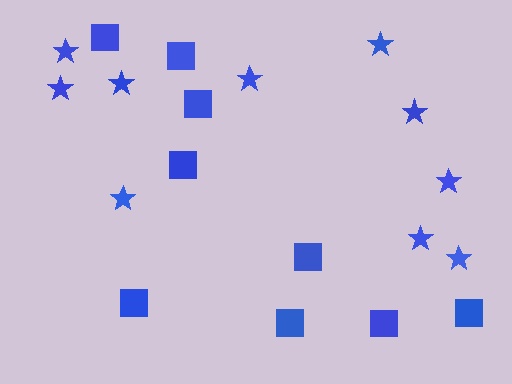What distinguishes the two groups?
There are 2 groups: one group of squares (9) and one group of stars (10).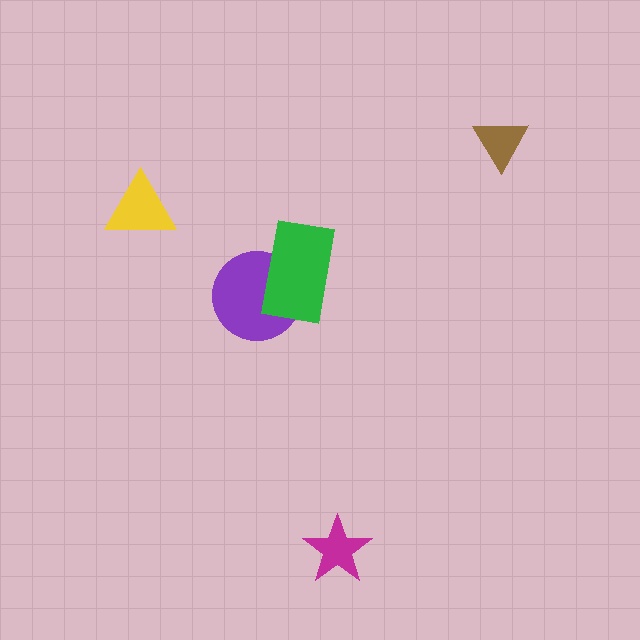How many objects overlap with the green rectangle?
1 object overlaps with the green rectangle.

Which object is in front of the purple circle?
The green rectangle is in front of the purple circle.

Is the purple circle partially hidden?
Yes, it is partially covered by another shape.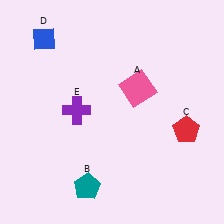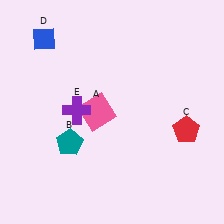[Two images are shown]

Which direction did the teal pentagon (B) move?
The teal pentagon (B) moved up.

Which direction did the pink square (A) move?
The pink square (A) moved left.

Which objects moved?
The objects that moved are: the pink square (A), the teal pentagon (B).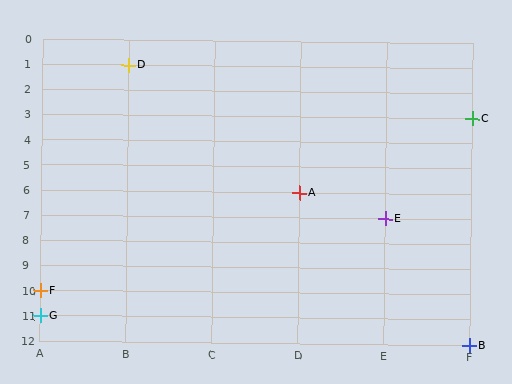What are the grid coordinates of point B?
Point B is at grid coordinates (F, 12).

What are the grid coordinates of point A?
Point A is at grid coordinates (D, 6).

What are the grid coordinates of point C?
Point C is at grid coordinates (F, 3).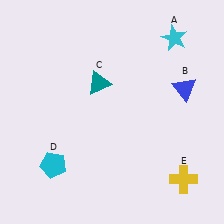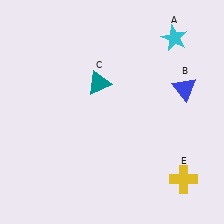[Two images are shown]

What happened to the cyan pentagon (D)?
The cyan pentagon (D) was removed in Image 2. It was in the bottom-left area of Image 1.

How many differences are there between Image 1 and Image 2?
There is 1 difference between the two images.